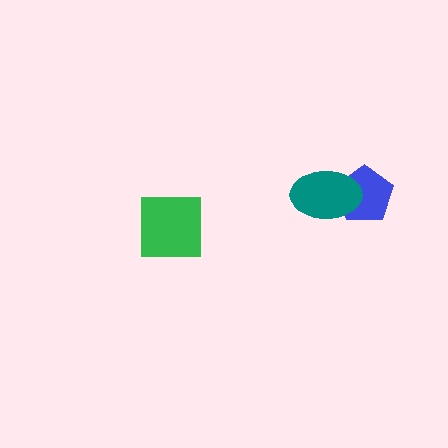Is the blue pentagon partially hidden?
Yes, it is partially covered by another shape.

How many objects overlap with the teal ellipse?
1 object overlaps with the teal ellipse.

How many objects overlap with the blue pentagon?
1 object overlaps with the blue pentagon.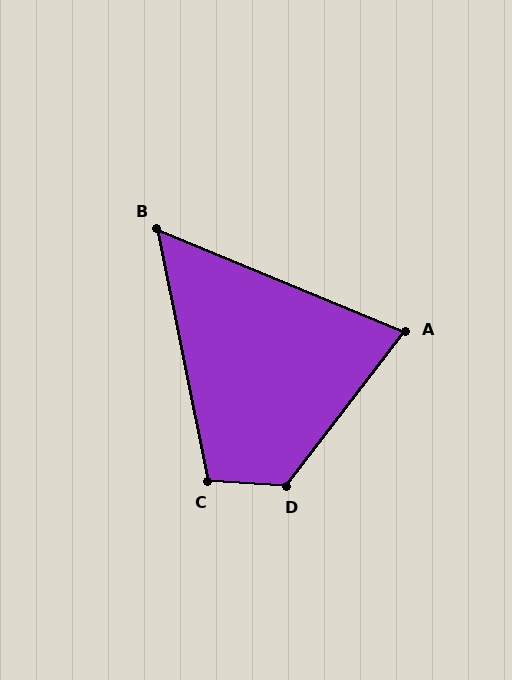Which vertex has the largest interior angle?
D, at approximately 124 degrees.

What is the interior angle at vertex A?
Approximately 75 degrees (acute).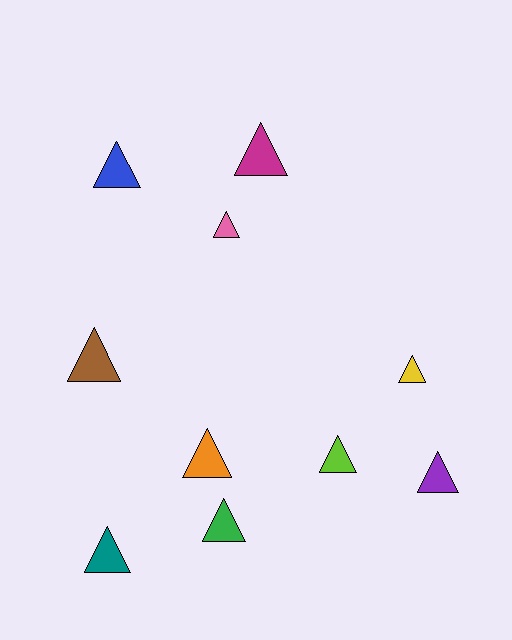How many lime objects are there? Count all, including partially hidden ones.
There is 1 lime object.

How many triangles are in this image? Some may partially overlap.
There are 10 triangles.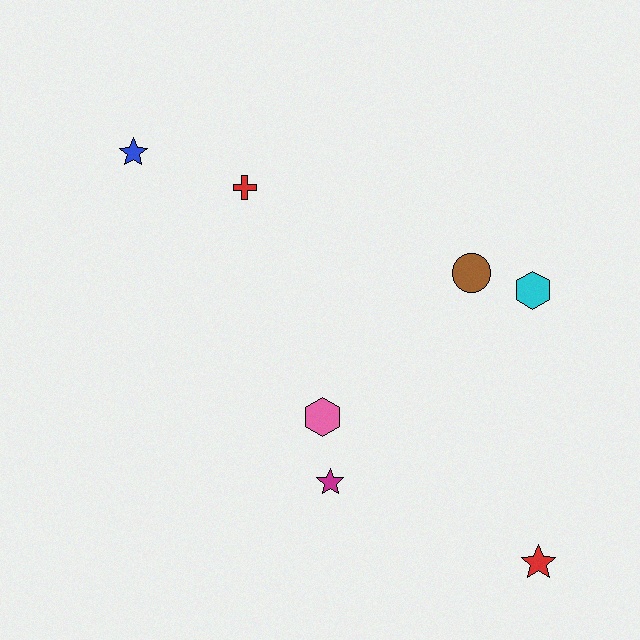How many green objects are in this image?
There are no green objects.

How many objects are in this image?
There are 7 objects.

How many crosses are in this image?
There is 1 cross.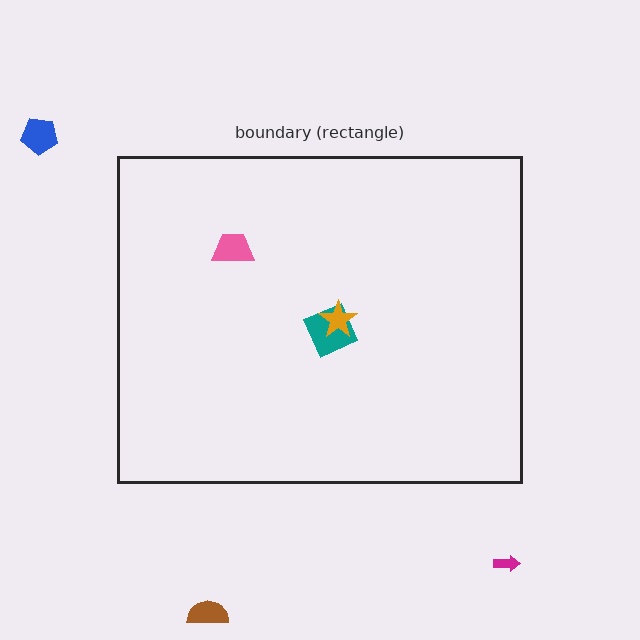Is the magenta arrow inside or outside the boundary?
Outside.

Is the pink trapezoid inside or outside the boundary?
Inside.